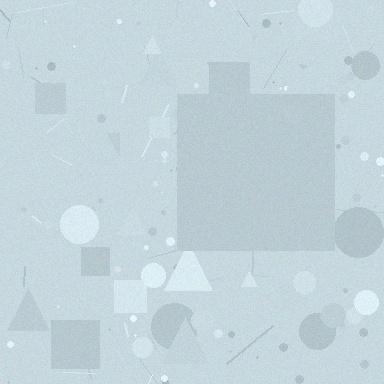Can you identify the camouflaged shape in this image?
The camouflaged shape is a square.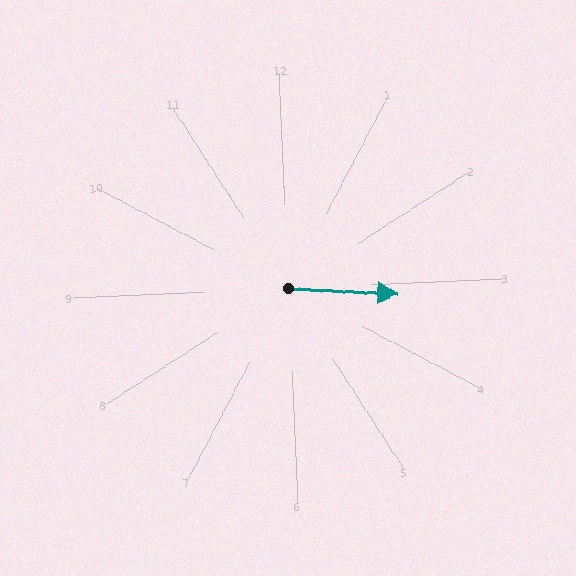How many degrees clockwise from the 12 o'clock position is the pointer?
Approximately 95 degrees.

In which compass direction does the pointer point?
East.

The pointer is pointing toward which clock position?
Roughly 3 o'clock.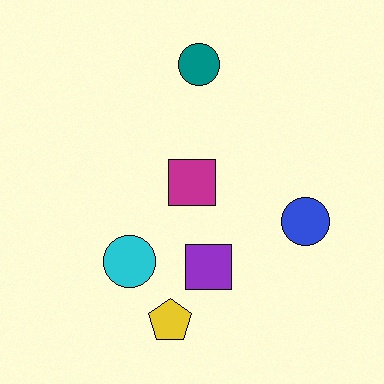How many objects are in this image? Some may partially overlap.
There are 6 objects.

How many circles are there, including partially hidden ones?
There are 3 circles.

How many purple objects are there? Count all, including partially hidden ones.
There is 1 purple object.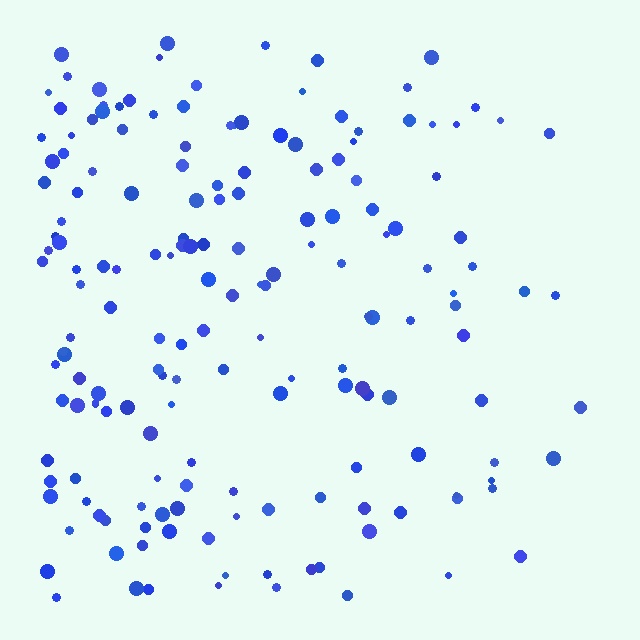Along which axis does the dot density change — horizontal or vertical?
Horizontal.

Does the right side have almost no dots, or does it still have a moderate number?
Still a moderate number, just noticeably fewer than the left.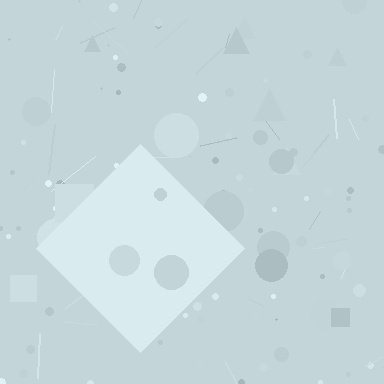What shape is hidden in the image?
A diamond is hidden in the image.